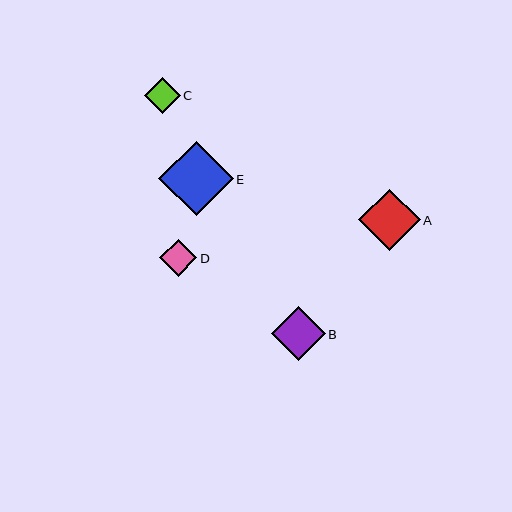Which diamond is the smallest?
Diamond C is the smallest with a size of approximately 36 pixels.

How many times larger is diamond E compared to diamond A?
Diamond E is approximately 1.2 times the size of diamond A.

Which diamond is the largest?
Diamond E is the largest with a size of approximately 74 pixels.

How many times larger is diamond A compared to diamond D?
Diamond A is approximately 1.7 times the size of diamond D.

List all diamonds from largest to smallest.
From largest to smallest: E, A, B, D, C.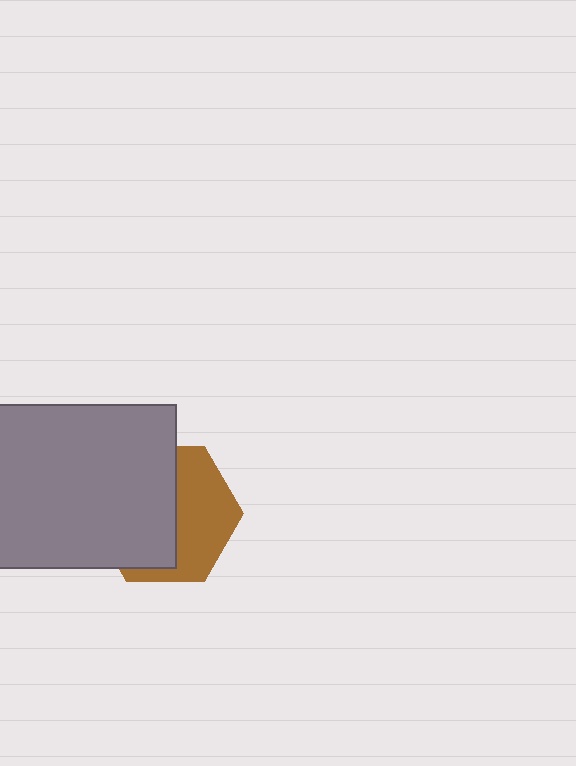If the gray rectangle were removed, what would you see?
You would see the complete brown hexagon.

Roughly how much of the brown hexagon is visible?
A small part of it is visible (roughly 44%).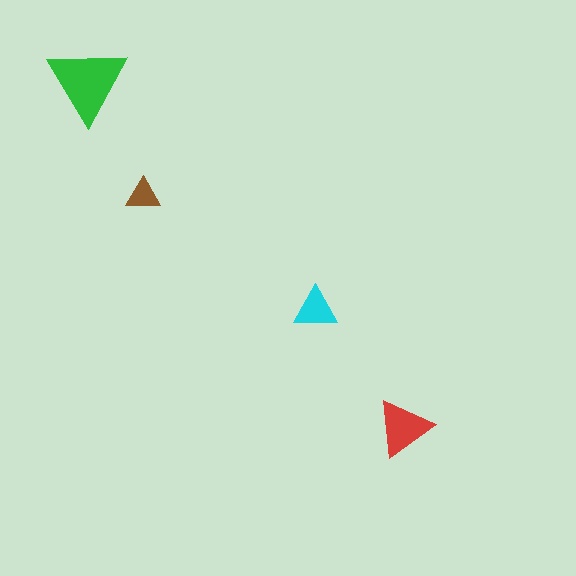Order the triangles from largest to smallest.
the green one, the red one, the cyan one, the brown one.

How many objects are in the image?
There are 4 objects in the image.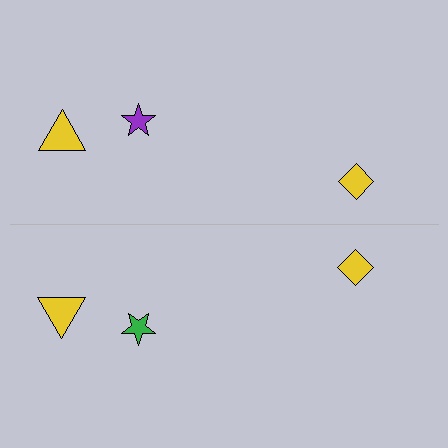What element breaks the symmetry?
The green star on the bottom side breaks the symmetry — its mirror counterpart is purple.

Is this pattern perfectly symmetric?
No, the pattern is not perfectly symmetric. The green star on the bottom side breaks the symmetry — its mirror counterpart is purple.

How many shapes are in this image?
There are 6 shapes in this image.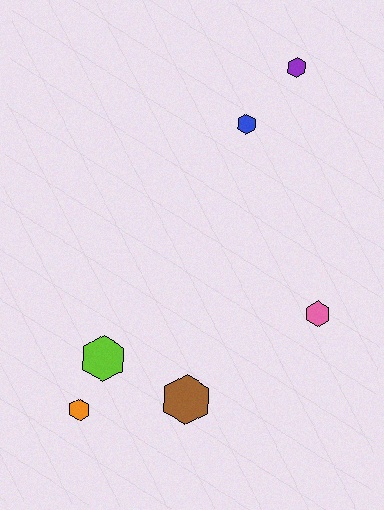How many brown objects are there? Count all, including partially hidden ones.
There is 1 brown object.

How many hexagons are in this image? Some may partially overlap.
There are 6 hexagons.